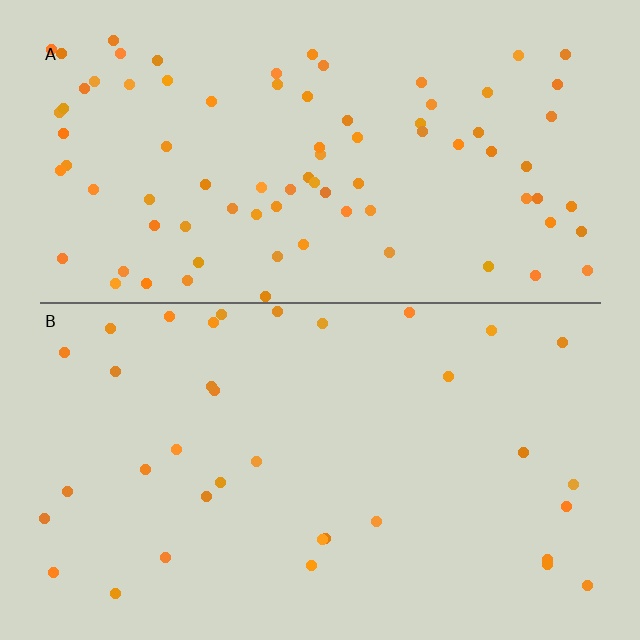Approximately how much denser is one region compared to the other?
Approximately 2.4× — region A over region B.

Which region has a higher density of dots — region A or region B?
A (the top).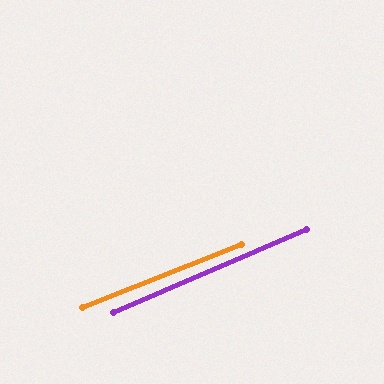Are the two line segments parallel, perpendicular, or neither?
Parallel — their directions differ by only 1.7°.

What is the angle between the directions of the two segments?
Approximately 2 degrees.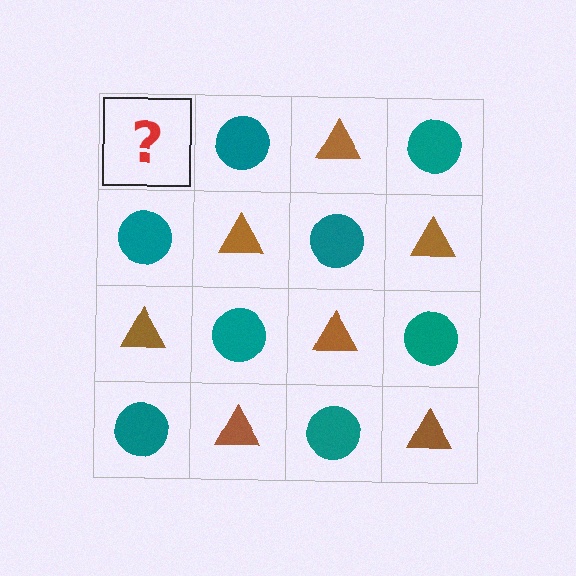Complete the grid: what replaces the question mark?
The question mark should be replaced with a brown triangle.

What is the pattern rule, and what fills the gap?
The rule is that it alternates brown triangle and teal circle in a checkerboard pattern. The gap should be filled with a brown triangle.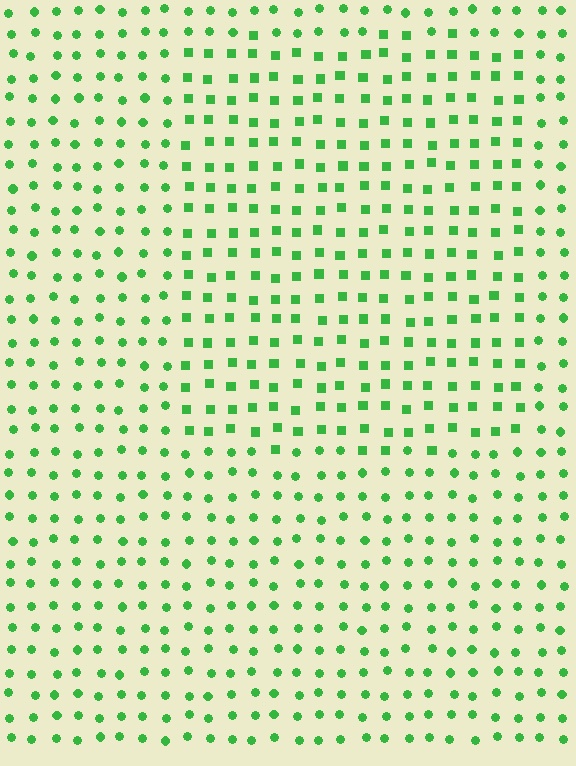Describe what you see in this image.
The image is filled with small green elements arranged in a uniform grid. A rectangle-shaped region contains squares, while the surrounding area contains circles. The boundary is defined purely by the change in element shape.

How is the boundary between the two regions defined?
The boundary is defined by a change in element shape: squares inside vs. circles outside. All elements share the same color and spacing.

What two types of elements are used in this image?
The image uses squares inside the rectangle region and circles outside it.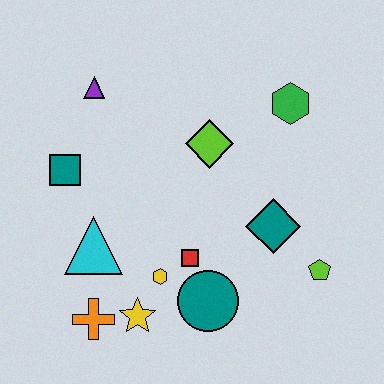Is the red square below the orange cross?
No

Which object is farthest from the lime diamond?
The orange cross is farthest from the lime diamond.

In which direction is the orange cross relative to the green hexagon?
The orange cross is below the green hexagon.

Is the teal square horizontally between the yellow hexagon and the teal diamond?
No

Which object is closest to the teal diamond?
The lime pentagon is closest to the teal diamond.